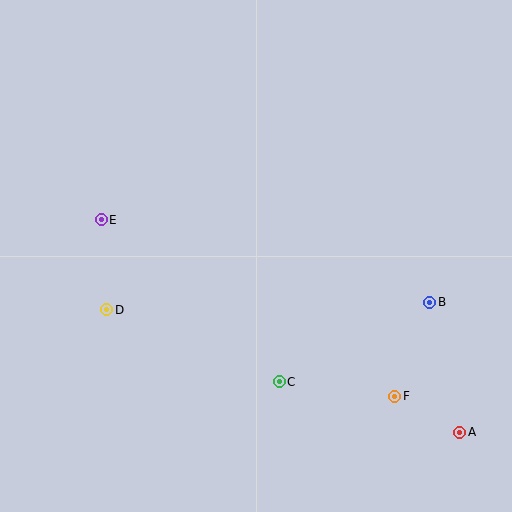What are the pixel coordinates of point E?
Point E is at (101, 220).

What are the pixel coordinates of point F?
Point F is at (395, 396).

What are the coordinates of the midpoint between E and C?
The midpoint between E and C is at (190, 301).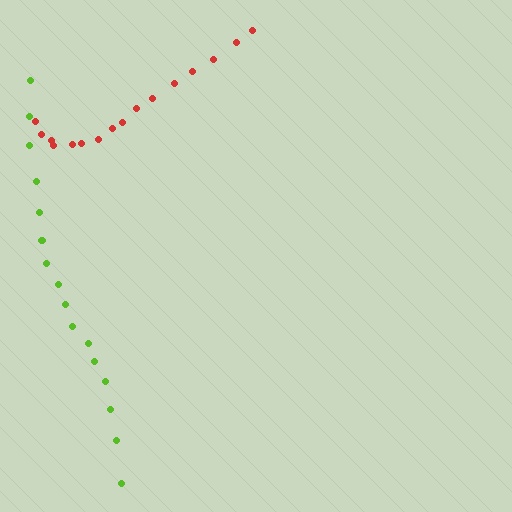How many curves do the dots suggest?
There are 2 distinct paths.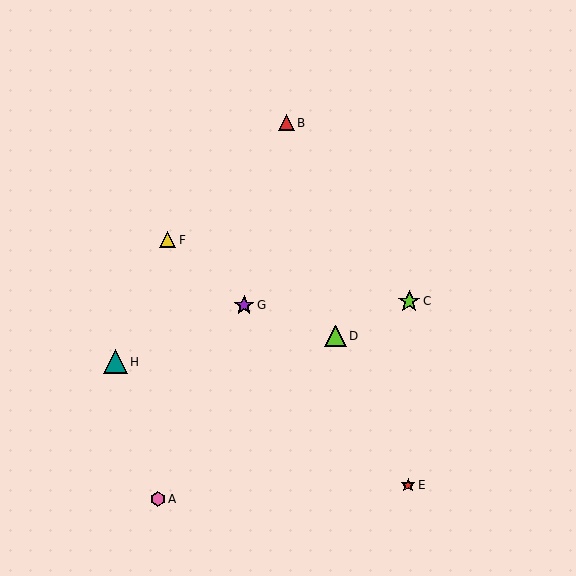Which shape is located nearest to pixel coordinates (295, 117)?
The red triangle (labeled B) at (286, 123) is nearest to that location.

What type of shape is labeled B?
Shape B is a red triangle.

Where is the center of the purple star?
The center of the purple star is at (244, 305).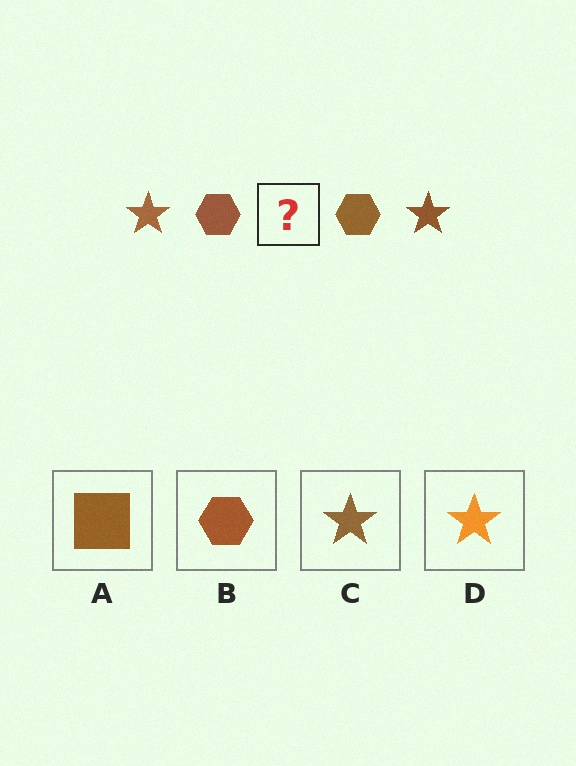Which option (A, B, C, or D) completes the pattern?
C.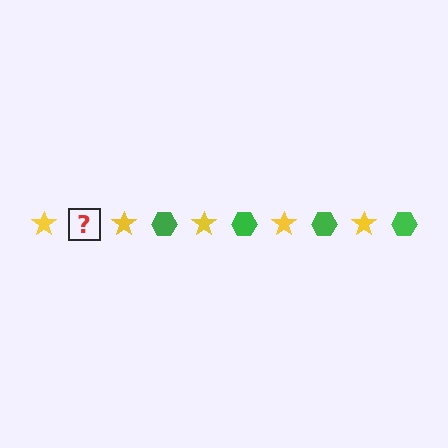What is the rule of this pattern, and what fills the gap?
The rule is that the pattern alternates between yellow star and green hexagon. The gap should be filled with a green hexagon.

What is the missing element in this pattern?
The missing element is a green hexagon.